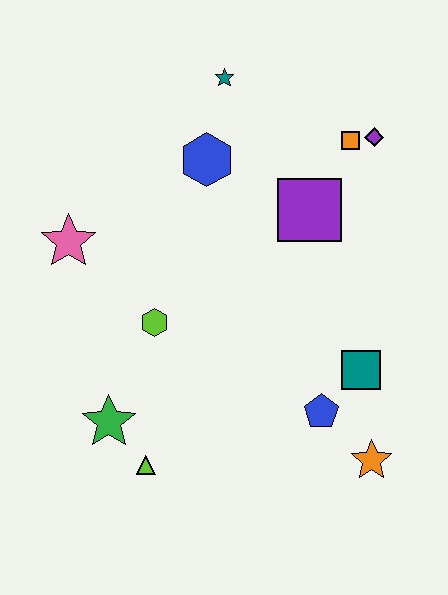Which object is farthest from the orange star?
The teal star is farthest from the orange star.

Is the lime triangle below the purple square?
Yes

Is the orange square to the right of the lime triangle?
Yes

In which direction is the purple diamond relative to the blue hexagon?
The purple diamond is to the right of the blue hexagon.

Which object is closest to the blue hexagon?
The teal star is closest to the blue hexagon.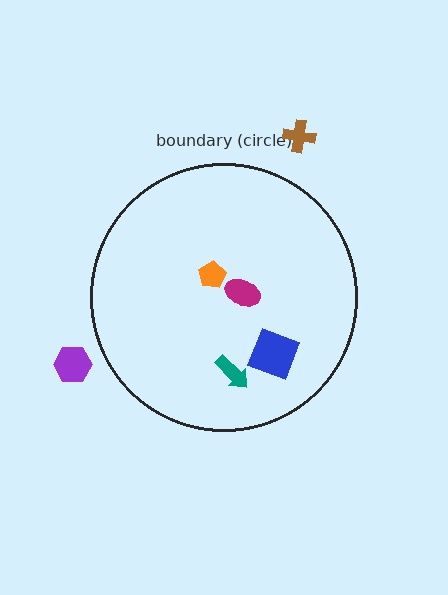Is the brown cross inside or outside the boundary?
Outside.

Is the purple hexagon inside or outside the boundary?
Outside.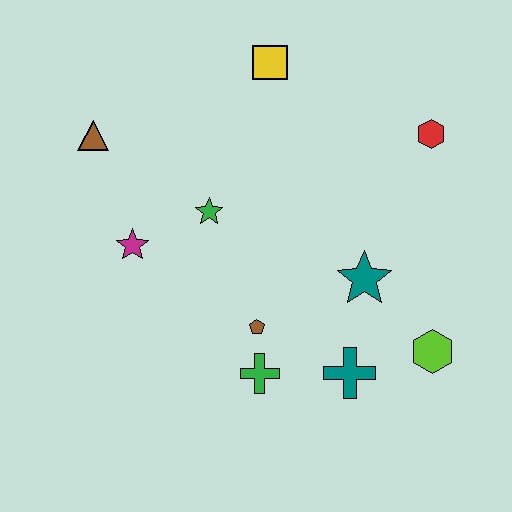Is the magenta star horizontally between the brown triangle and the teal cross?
Yes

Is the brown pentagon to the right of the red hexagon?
No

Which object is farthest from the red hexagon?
The brown triangle is farthest from the red hexagon.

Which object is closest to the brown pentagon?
The green cross is closest to the brown pentagon.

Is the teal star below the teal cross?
No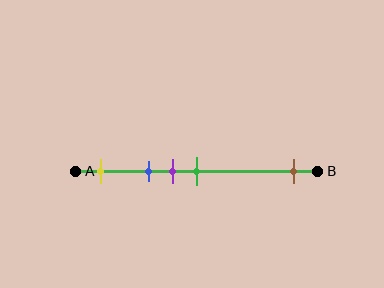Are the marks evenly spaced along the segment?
No, the marks are not evenly spaced.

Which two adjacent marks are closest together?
The purple and green marks are the closest adjacent pair.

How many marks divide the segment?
There are 5 marks dividing the segment.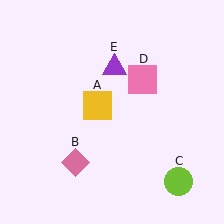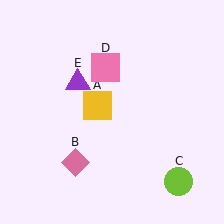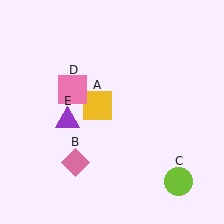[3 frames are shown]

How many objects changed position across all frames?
2 objects changed position: pink square (object D), purple triangle (object E).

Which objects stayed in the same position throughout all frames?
Yellow square (object A) and pink diamond (object B) and lime circle (object C) remained stationary.